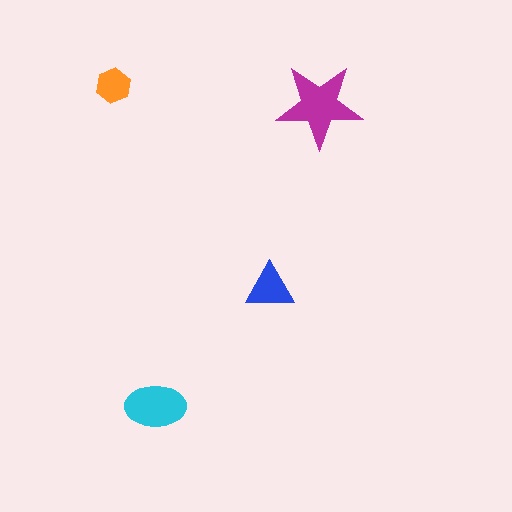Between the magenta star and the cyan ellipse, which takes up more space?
The magenta star.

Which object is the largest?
The magenta star.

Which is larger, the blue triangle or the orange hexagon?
The blue triangle.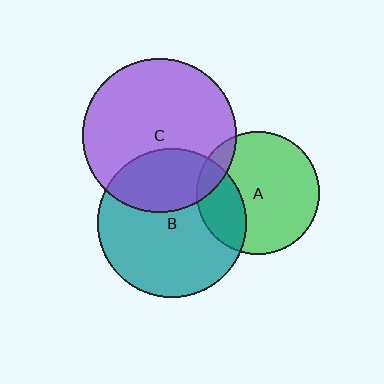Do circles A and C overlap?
Yes.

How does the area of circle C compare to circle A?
Approximately 1.5 times.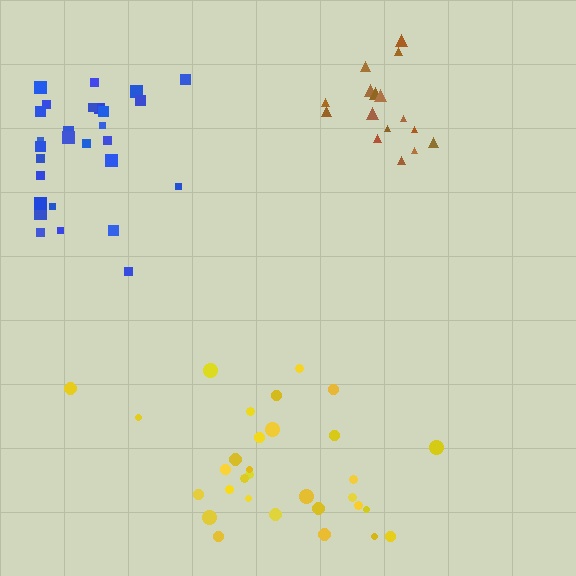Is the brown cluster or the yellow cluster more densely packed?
Brown.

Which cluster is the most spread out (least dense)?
Blue.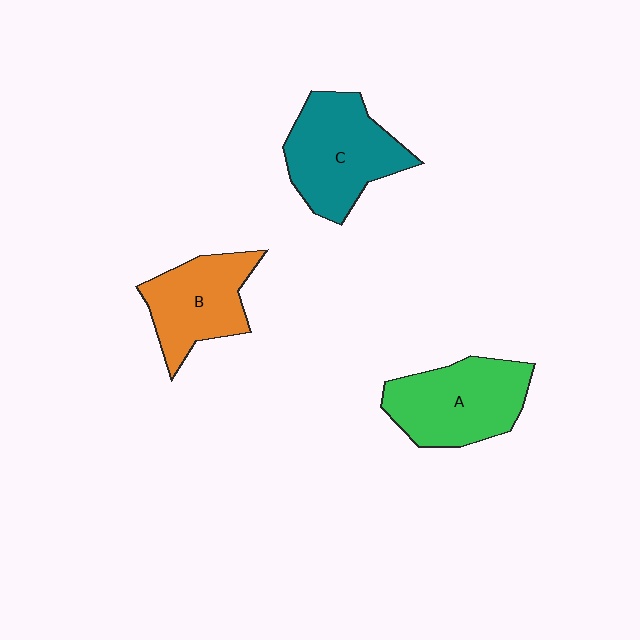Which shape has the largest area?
Shape C (teal).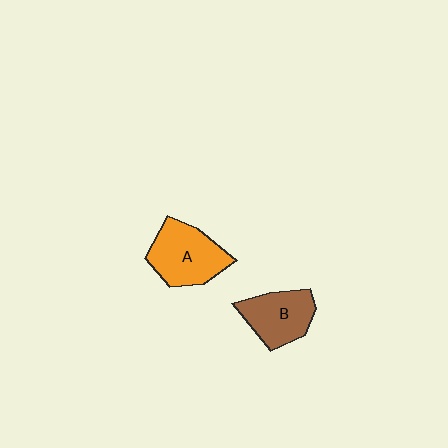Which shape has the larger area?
Shape A (orange).